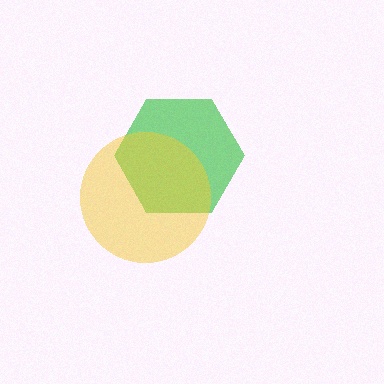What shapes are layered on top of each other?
The layered shapes are: a green hexagon, a yellow circle.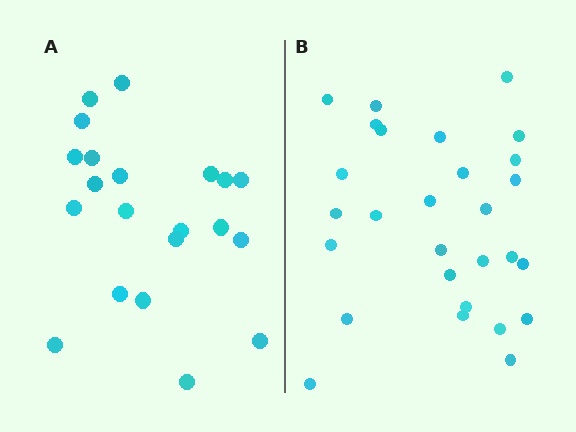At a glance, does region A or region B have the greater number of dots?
Region B (the right region) has more dots.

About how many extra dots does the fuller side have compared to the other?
Region B has roughly 8 or so more dots than region A.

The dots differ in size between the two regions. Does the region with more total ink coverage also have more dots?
No. Region A has more total ink coverage because its dots are larger, but region B actually contains more individual dots. Total area can be misleading — the number of items is what matters here.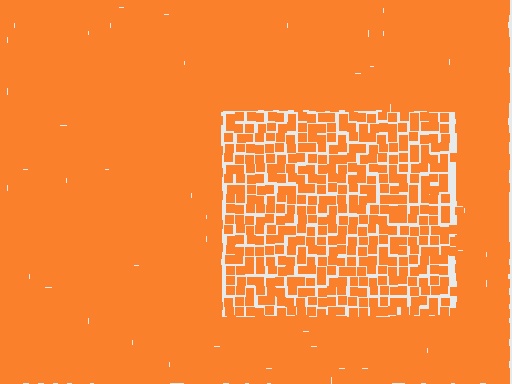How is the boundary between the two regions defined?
The boundary is defined by a change in element density (approximately 1.9x ratio). All elements are the same color, size, and shape.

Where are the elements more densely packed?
The elements are more densely packed outside the rectangle boundary.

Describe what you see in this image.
The image contains small orange elements arranged at two different densities. A rectangle-shaped region is visible where the elements are less densely packed than the surrounding area.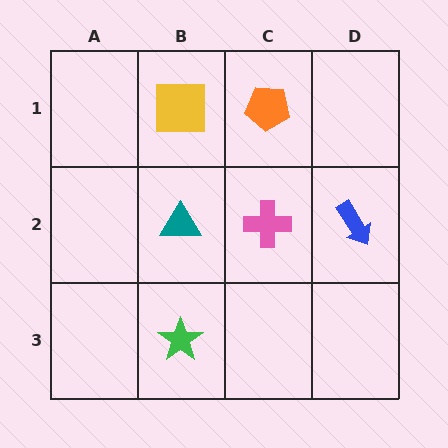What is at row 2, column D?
A blue arrow.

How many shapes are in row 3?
1 shape.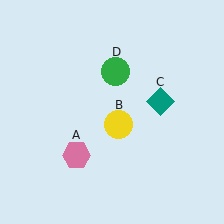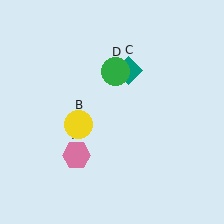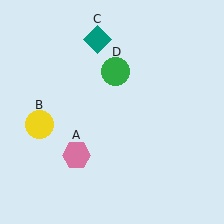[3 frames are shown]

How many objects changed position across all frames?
2 objects changed position: yellow circle (object B), teal diamond (object C).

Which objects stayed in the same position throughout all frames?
Pink hexagon (object A) and green circle (object D) remained stationary.